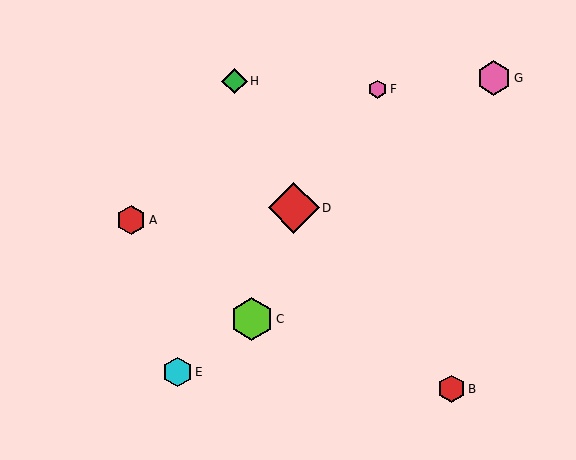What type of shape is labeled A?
Shape A is a red hexagon.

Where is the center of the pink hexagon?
The center of the pink hexagon is at (494, 78).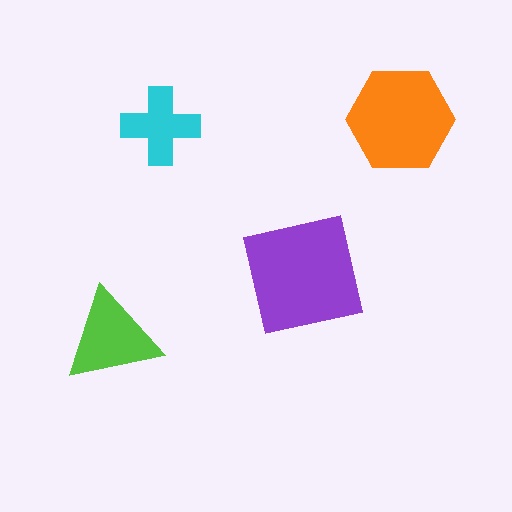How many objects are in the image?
There are 4 objects in the image.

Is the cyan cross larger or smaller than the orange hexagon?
Smaller.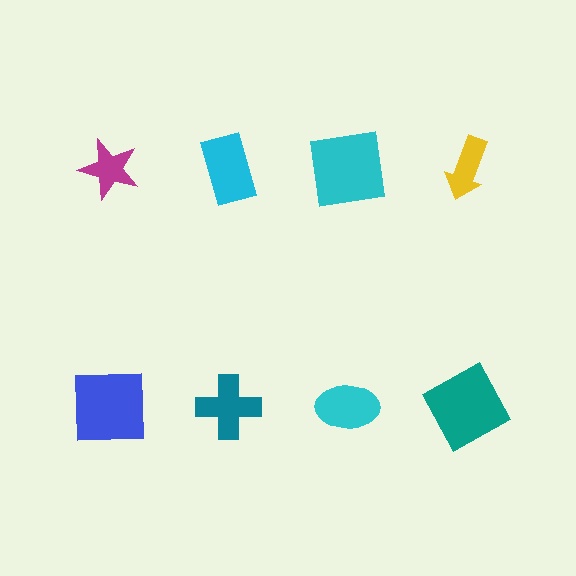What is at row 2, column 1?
A blue square.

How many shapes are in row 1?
4 shapes.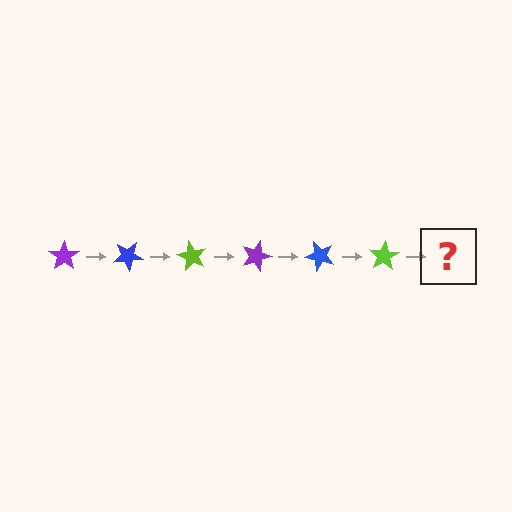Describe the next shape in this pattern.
It should be a purple star, rotated 180 degrees from the start.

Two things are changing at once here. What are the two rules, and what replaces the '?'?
The two rules are that it rotates 30 degrees each step and the color cycles through purple, blue, and lime. The '?' should be a purple star, rotated 180 degrees from the start.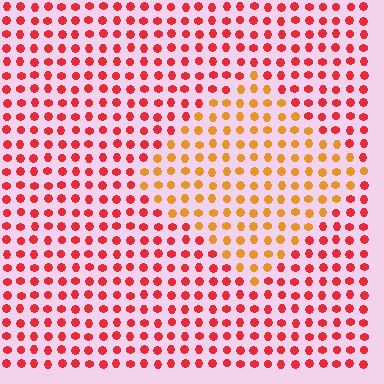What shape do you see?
I see a diamond.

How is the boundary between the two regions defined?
The boundary is defined purely by a slight shift in hue (about 40 degrees). Spacing, size, and orientation are identical on both sides.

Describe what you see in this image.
The image is filled with small red elements in a uniform arrangement. A diamond-shaped region is visible where the elements are tinted to a slightly different hue, forming a subtle color boundary.